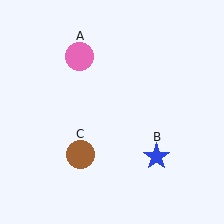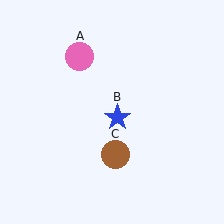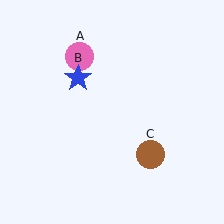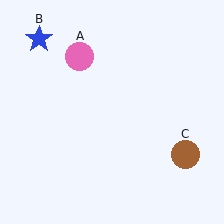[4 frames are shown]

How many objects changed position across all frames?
2 objects changed position: blue star (object B), brown circle (object C).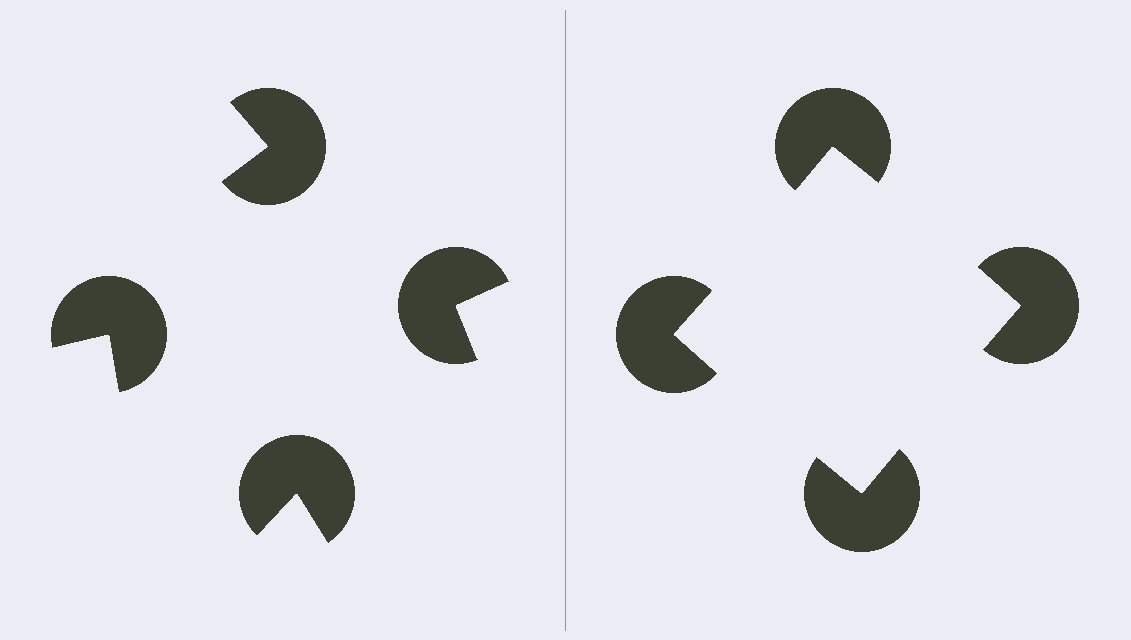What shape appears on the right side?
An illusory square.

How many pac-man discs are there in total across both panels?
8 — 4 on each side.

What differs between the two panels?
The pac-man discs are positioned identically on both sides; only the wedge orientations differ. On the right they align to a square; on the left they are misaligned.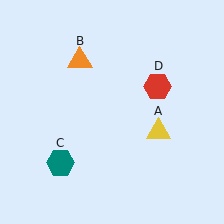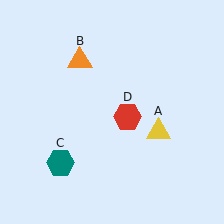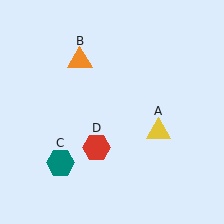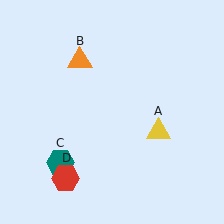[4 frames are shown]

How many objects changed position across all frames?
1 object changed position: red hexagon (object D).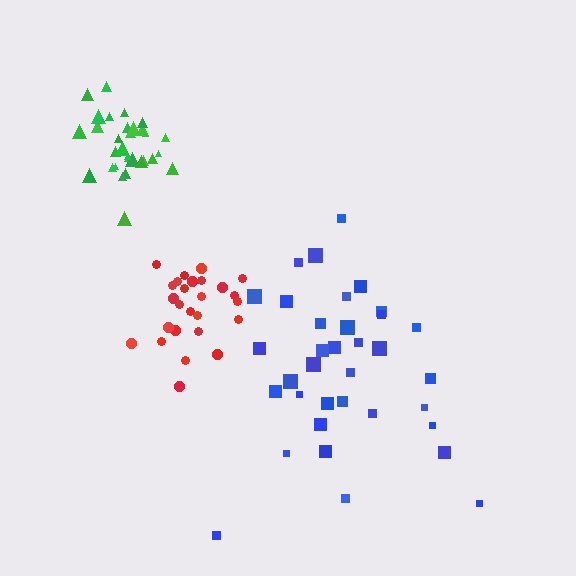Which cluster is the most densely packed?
Green.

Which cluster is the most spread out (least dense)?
Blue.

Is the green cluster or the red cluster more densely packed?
Green.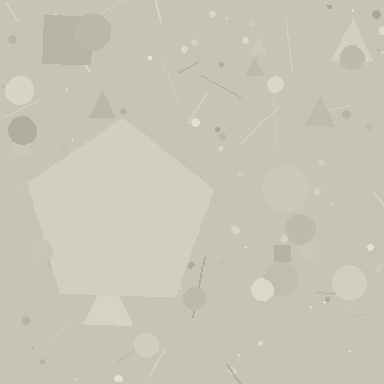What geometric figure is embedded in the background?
A pentagon is embedded in the background.